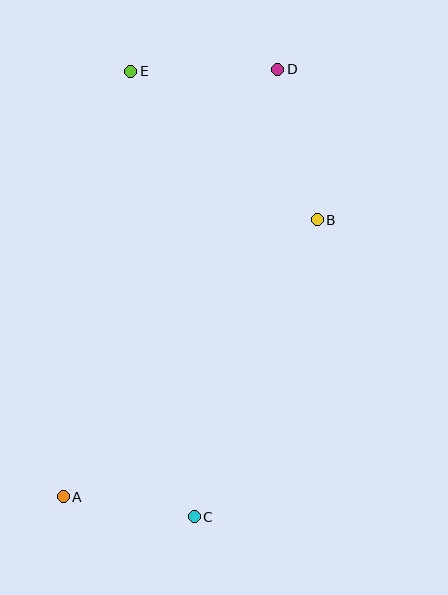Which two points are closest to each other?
Points A and C are closest to each other.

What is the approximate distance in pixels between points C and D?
The distance between C and D is approximately 455 pixels.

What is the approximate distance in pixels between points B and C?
The distance between B and C is approximately 321 pixels.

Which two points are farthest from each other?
Points A and D are farthest from each other.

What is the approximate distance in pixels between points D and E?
The distance between D and E is approximately 147 pixels.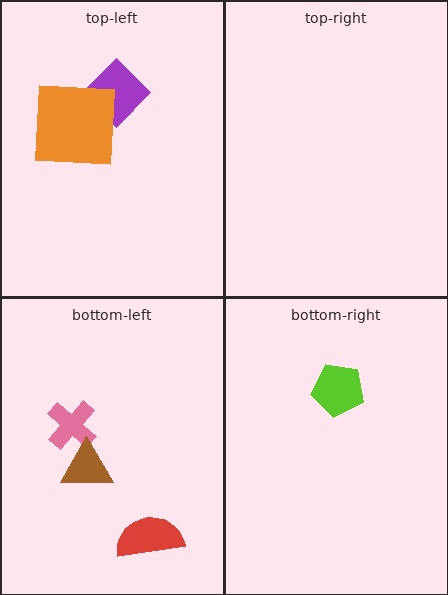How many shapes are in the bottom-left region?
3.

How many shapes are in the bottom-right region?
1.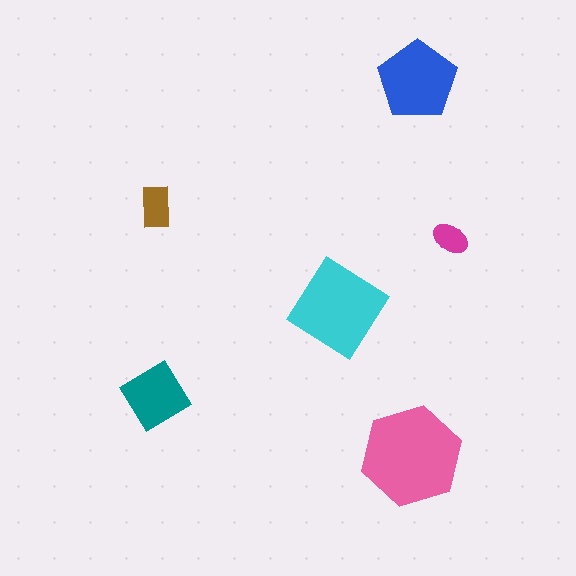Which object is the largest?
The pink hexagon.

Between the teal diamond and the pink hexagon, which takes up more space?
The pink hexagon.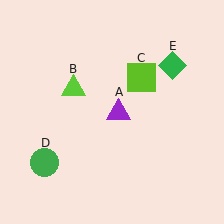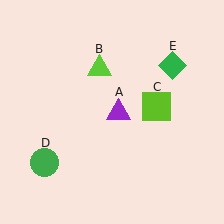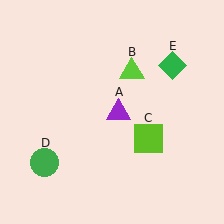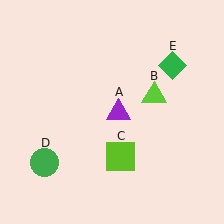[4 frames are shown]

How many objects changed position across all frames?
2 objects changed position: lime triangle (object B), lime square (object C).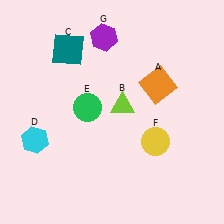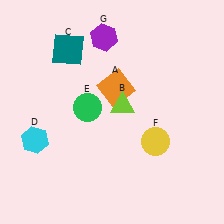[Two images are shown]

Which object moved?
The orange square (A) moved left.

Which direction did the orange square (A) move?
The orange square (A) moved left.